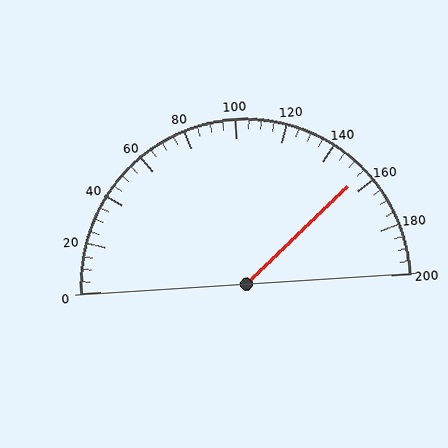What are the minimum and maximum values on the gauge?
The gauge ranges from 0 to 200.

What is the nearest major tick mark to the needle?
The nearest major tick mark is 160.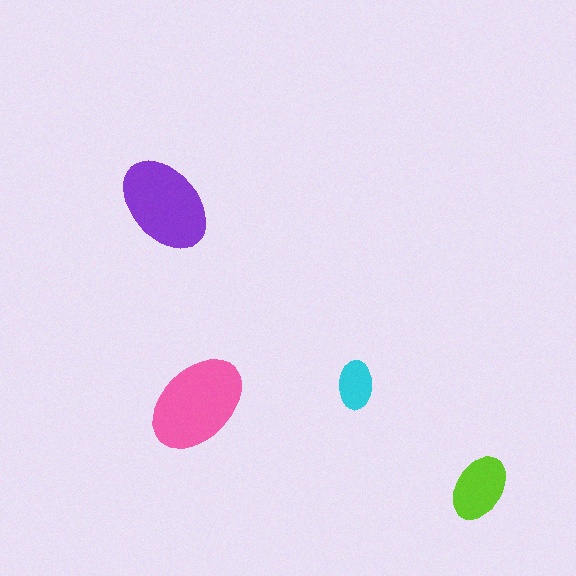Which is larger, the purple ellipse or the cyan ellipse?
The purple one.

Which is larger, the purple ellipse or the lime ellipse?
The purple one.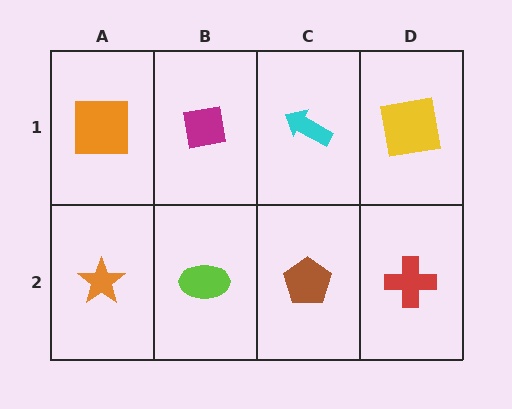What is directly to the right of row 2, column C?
A red cross.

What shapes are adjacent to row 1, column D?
A red cross (row 2, column D), a cyan arrow (row 1, column C).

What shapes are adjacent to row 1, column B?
A lime ellipse (row 2, column B), an orange square (row 1, column A), a cyan arrow (row 1, column C).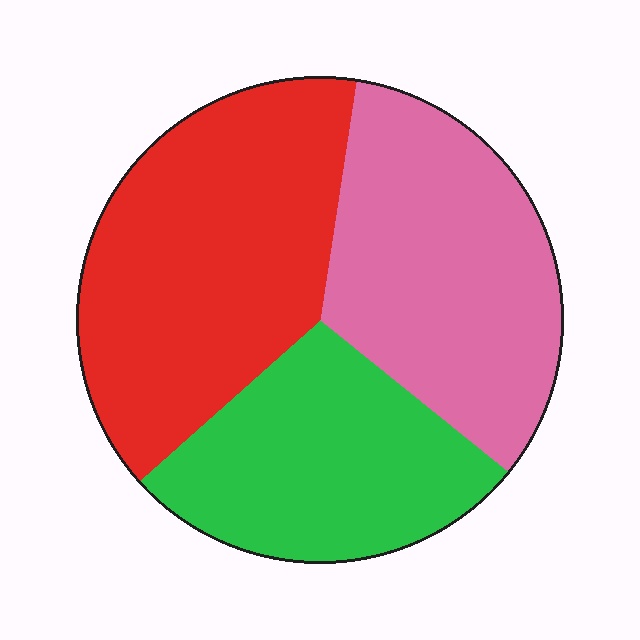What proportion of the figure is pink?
Pink takes up about one third (1/3) of the figure.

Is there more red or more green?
Red.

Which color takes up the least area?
Green, at roughly 30%.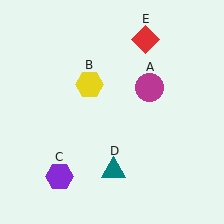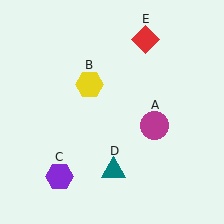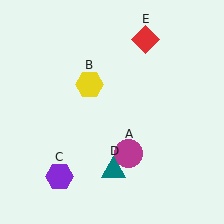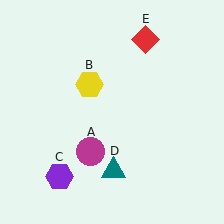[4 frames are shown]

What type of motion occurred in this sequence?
The magenta circle (object A) rotated clockwise around the center of the scene.